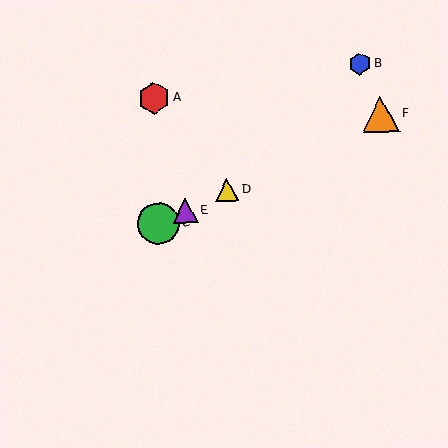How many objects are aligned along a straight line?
4 objects (C, D, E, F) are aligned along a straight line.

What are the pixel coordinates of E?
Object E is at (185, 210).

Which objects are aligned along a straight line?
Objects C, D, E, F are aligned along a straight line.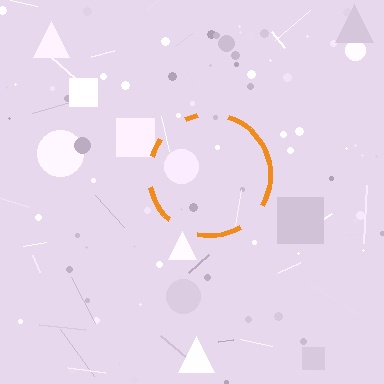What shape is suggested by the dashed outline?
The dashed outline suggests a circle.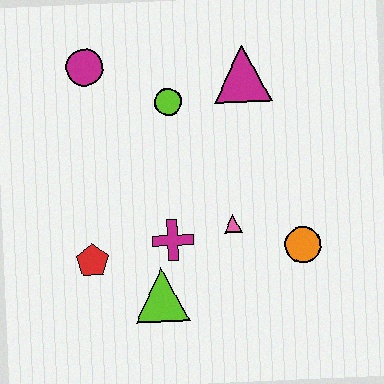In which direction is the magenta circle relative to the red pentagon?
The magenta circle is above the red pentagon.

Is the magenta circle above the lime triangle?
Yes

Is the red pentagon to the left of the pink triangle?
Yes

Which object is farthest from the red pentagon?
The magenta triangle is farthest from the red pentagon.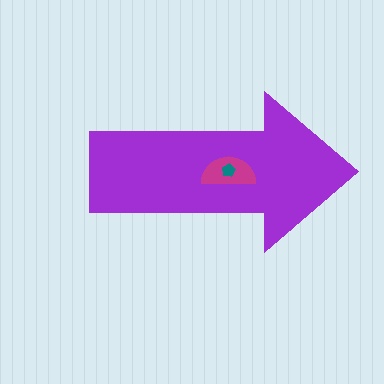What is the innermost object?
The teal pentagon.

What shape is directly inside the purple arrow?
The magenta semicircle.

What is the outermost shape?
The purple arrow.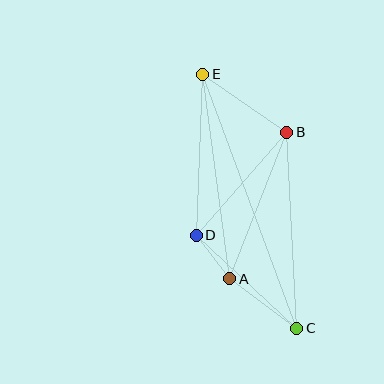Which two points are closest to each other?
Points A and D are closest to each other.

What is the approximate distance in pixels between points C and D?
The distance between C and D is approximately 137 pixels.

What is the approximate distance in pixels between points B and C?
The distance between B and C is approximately 196 pixels.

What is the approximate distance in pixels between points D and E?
The distance between D and E is approximately 161 pixels.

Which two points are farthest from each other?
Points C and E are farthest from each other.